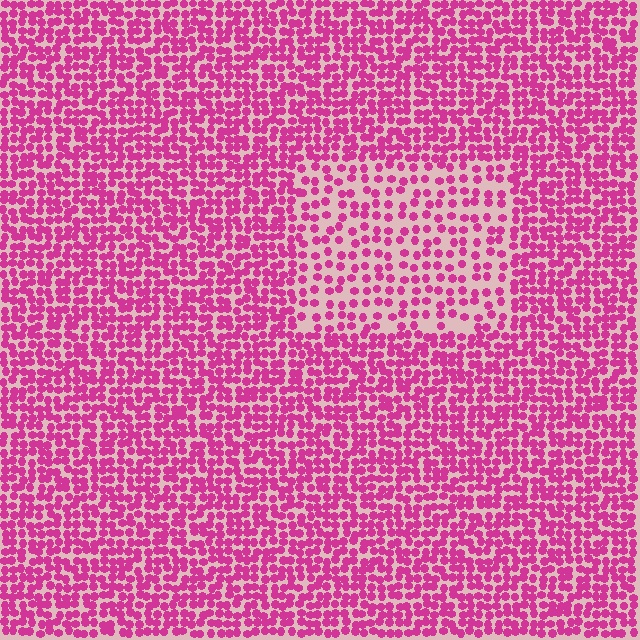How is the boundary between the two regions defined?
The boundary is defined by a change in element density (approximately 1.9x ratio). All elements are the same color, size, and shape.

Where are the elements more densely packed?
The elements are more densely packed outside the rectangle boundary.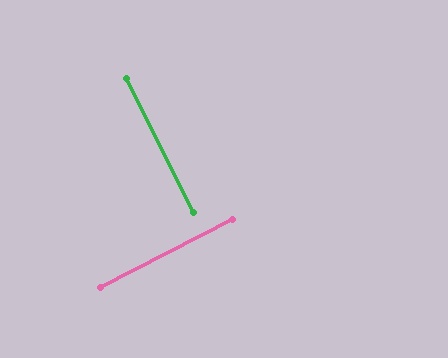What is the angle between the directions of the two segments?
Approximately 89 degrees.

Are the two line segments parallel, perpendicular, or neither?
Perpendicular — they meet at approximately 89°.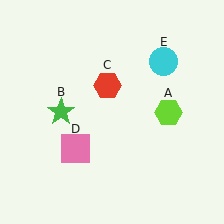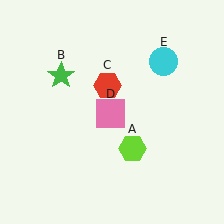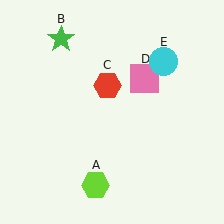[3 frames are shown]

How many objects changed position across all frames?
3 objects changed position: lime hexagon (object A), green star (object B), pink square (object D).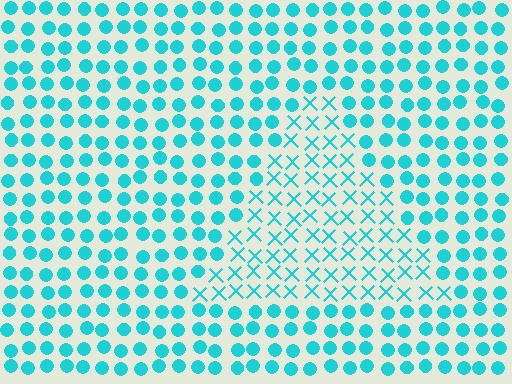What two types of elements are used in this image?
The image uses X marks inside the triangle region and circles outside it.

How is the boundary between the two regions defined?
The boundary is defined by a change in element shape: X marks inside vs. circles outside. All elements share the same color and spacing.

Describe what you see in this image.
The image is filled with small cyan elements arranged in a uniform grid. A triangle-shaped region contains X marks, while the surrounding area contains circles. The boundary is defined purely by the change in element shape.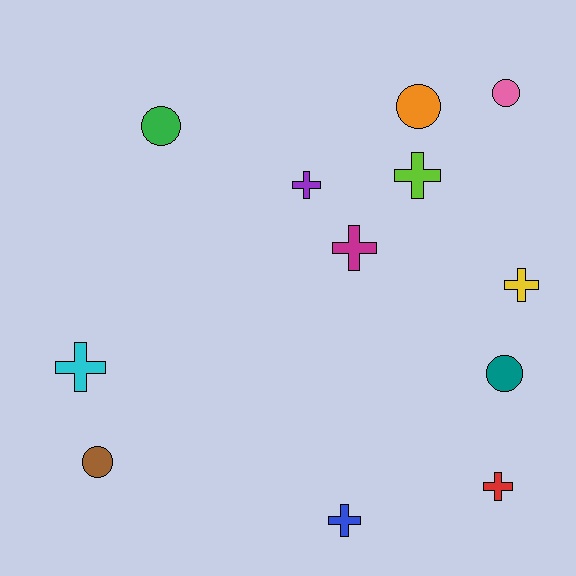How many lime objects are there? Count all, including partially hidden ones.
There is 1 lime object.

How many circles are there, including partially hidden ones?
There are 5 circles.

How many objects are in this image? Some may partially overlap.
There are 12 objects.